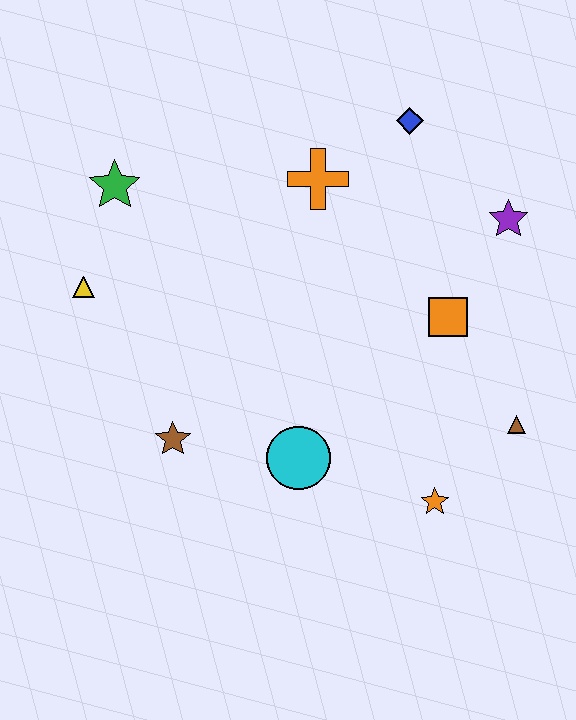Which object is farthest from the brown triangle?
The green star is farthest from the brown triangle.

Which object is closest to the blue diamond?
The orange cross is closest to the blue diamond.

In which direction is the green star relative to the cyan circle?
The green star is above the cyan circle.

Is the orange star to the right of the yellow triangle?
Yes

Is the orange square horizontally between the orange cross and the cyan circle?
No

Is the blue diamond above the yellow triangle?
Yes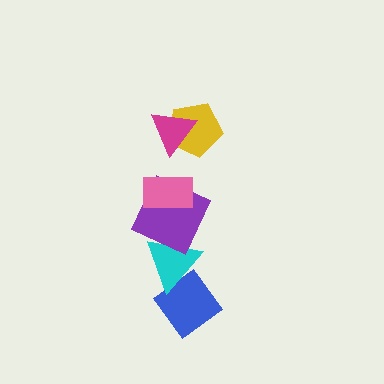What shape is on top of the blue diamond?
The cyan triangle is on top of the blue diamond.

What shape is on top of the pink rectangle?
The yellow pentagon is on top of the pink rectangle.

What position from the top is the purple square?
The purple square is 4th from the top.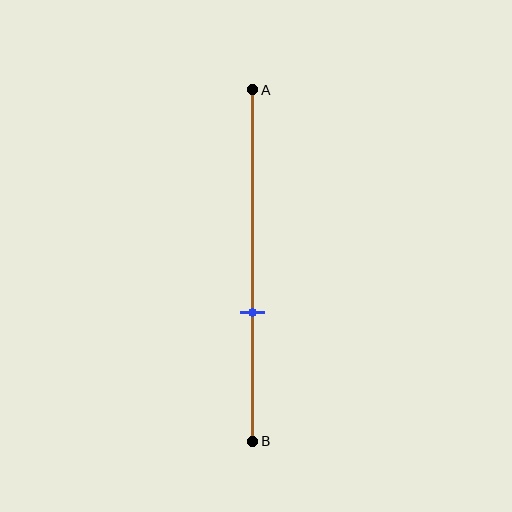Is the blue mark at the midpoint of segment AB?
No, the mark is at about 65% from A, not at the 50% midpoint.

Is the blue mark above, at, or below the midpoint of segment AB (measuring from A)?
The blue mark is below the midpoint of segment AB.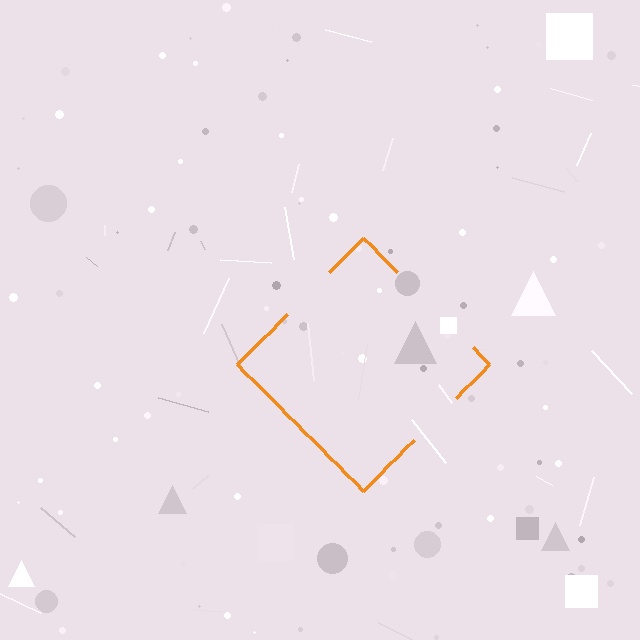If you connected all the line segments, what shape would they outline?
They would outline a diamond.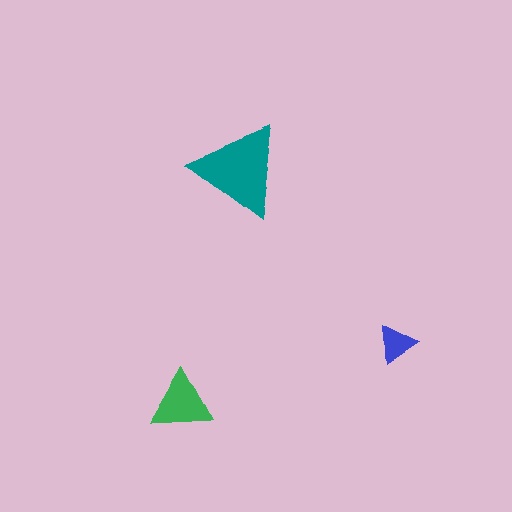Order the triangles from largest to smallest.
the teal one, the green one, the blue one.